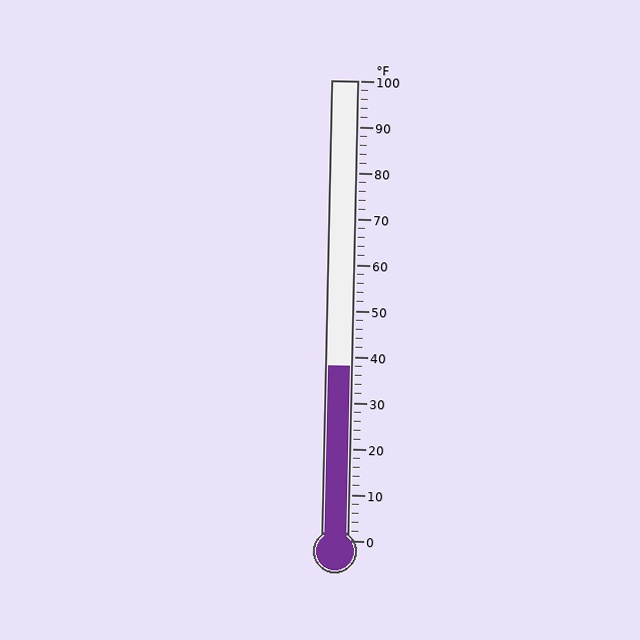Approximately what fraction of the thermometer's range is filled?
The thermometer is filled to approximately 40% of its range.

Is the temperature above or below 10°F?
The temperature is above 10°F.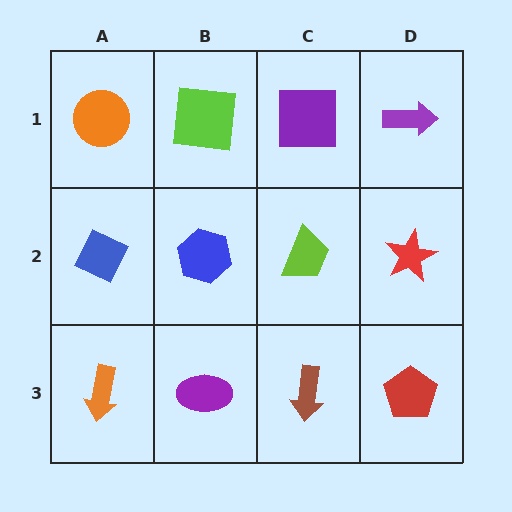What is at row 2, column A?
A blue diamond.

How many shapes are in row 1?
4 shapes.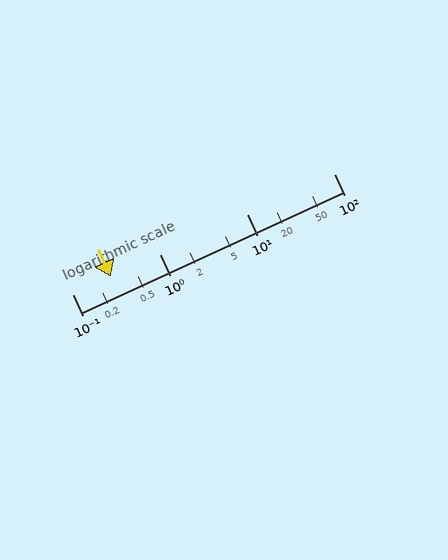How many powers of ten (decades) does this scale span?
The scale spans 3 decades, from 0.1 to 100.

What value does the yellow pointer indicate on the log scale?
The pointer indicates approximately 0.28.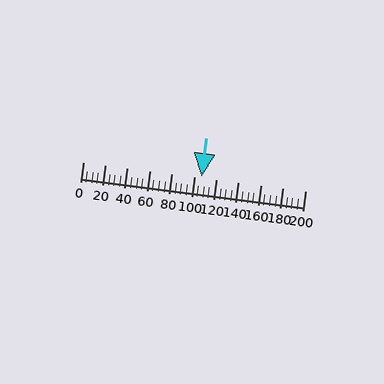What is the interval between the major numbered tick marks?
The major tick marks are spaced 20 units apart.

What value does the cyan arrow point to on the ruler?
The cyan arrow points to approximately 107.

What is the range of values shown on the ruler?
The ruler shows values from 0 to 200.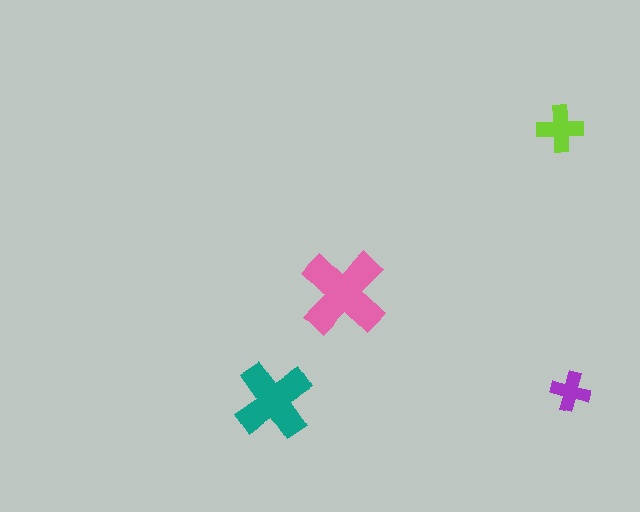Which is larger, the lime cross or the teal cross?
The teal one.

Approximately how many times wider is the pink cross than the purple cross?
About 2 times wider.